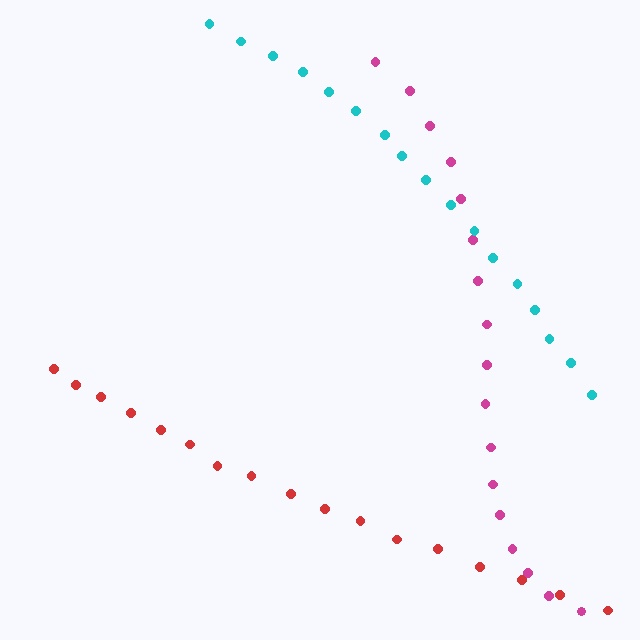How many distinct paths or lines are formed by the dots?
There are 3 distinct paths.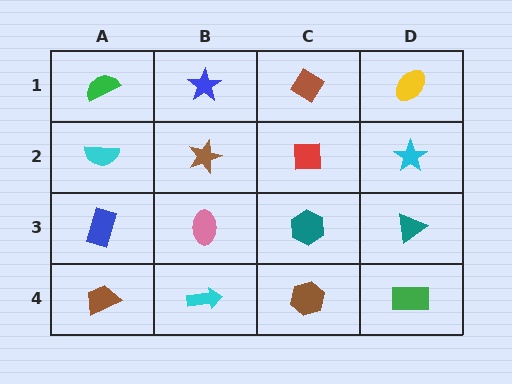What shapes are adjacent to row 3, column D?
A cyan star (row 2, column D), a green rectangle (row 4, column D), a teal hexagon (row 3, column C).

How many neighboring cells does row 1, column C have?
3.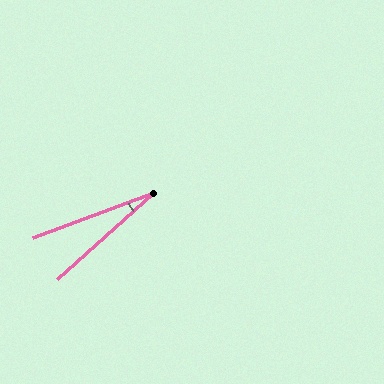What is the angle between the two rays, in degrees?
Approximately 21 degrees.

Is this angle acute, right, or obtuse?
It is acute.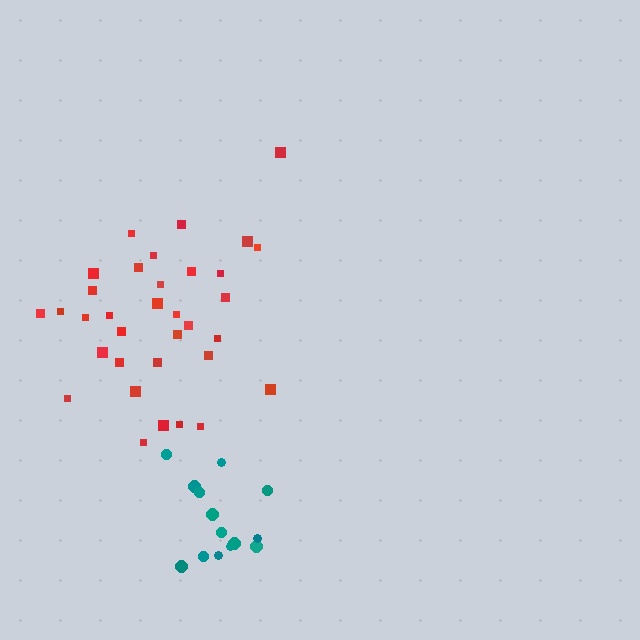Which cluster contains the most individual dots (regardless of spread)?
Red (34).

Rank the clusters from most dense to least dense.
teal, red.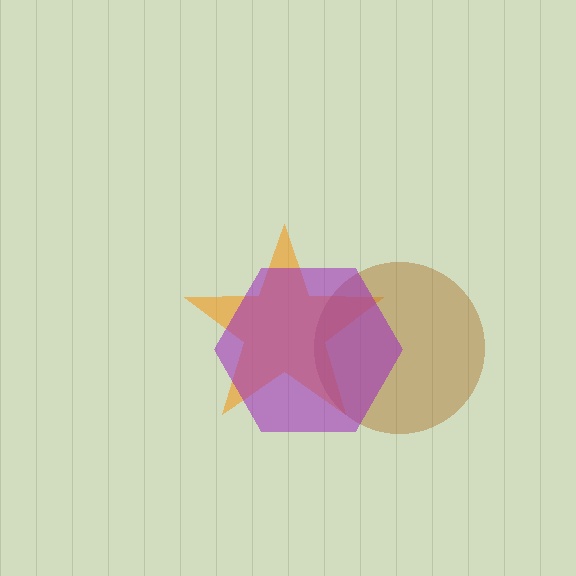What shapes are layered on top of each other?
The layered shapes are: an orange star, a brown circle, a purple hexagon.